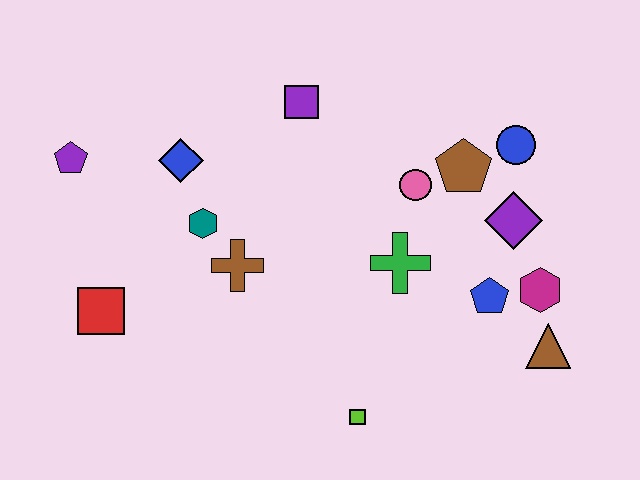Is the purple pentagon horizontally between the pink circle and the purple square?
No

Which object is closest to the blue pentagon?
The magenta hexagon is closest to the blue pentagon.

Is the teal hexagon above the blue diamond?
No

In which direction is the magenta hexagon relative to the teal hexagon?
The magenta hexagon is to the right of the teal hexagon.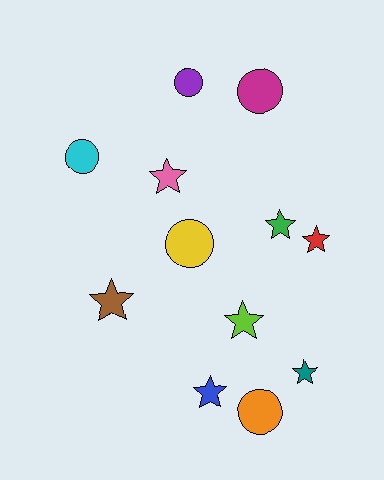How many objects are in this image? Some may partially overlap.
There are 12 objects.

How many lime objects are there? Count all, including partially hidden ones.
There is 1 lime object.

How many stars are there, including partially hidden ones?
There are 7 stars.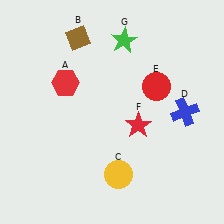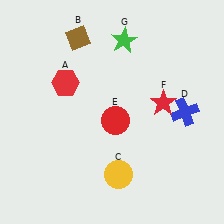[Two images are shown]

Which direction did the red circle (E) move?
The red circle (E) moved left.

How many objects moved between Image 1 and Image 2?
2 objects moved between the two images.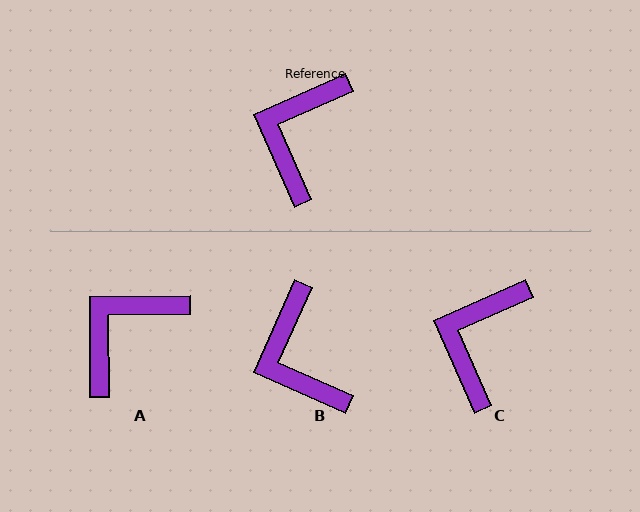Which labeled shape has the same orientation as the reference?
C.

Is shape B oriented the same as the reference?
No, it is off by about 42 degrees.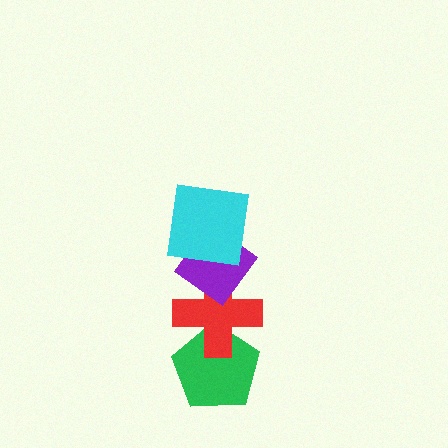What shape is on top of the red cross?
The purple diamond is on top of the red cross.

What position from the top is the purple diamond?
The purple diamond is 2nd from the top.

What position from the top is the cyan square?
The cyan square is 1st from the top.